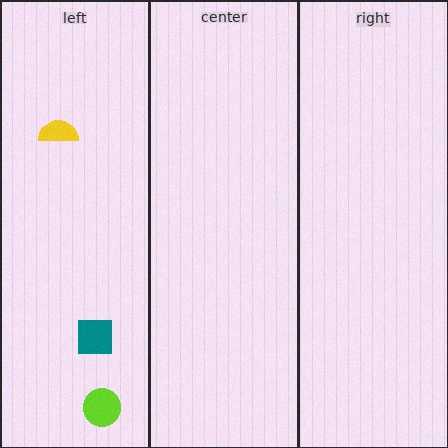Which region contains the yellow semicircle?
The left region.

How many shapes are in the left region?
3.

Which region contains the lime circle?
The left region.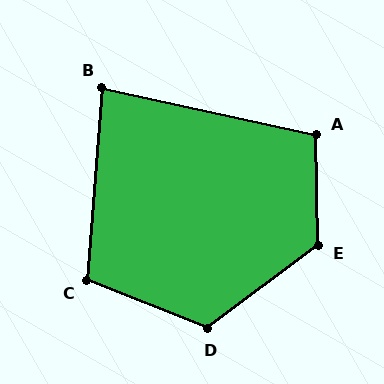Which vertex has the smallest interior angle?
B, at approximately 83 degrees.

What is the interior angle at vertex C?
Approximately 107 degrees (obtuse).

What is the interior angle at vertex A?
Approximately 103 degrees (obtuse).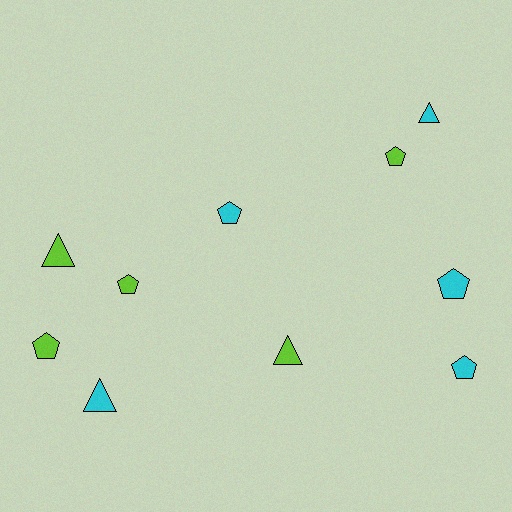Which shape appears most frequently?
Pentagon, with 6 objects.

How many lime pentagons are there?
There are 3 lime pentagons.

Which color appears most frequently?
Cyan, with 5 objects.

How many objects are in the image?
There are 10 objects.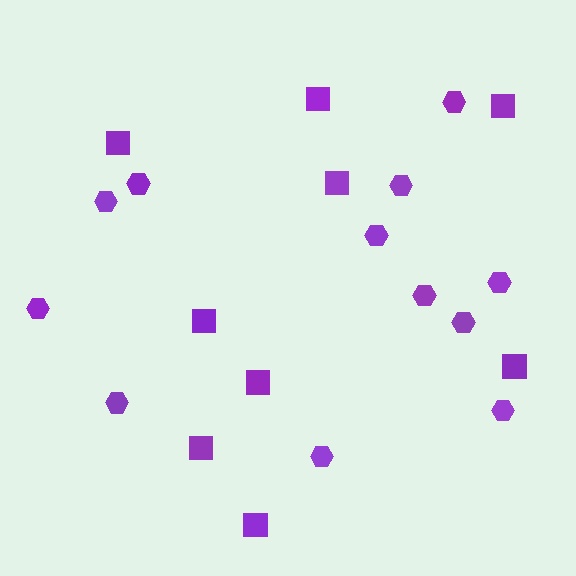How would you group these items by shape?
There are 2 groups: one group of squares (9) and one group of hexagons (12).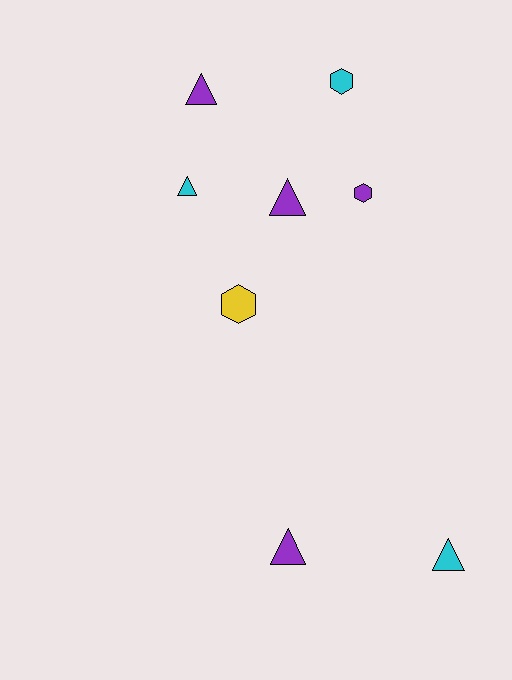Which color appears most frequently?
Purple, with 4 objects.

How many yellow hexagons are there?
There is 1 yellow hexagon.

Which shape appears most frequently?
Triangle, with 5 objects.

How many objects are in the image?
There are 8 objects.